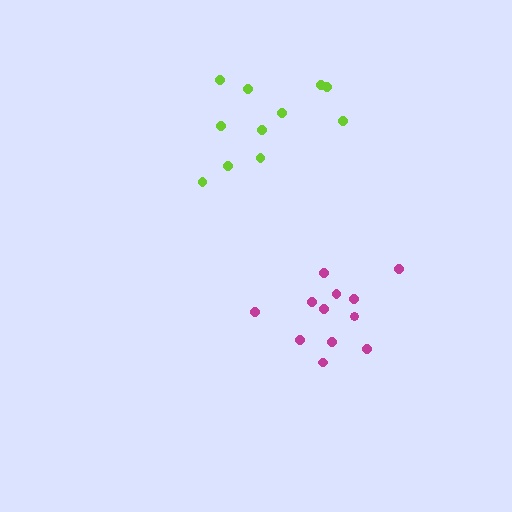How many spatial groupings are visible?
There are 2 spatial groupings.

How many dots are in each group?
Group 1: 11 dots, Group 2: 12 dots (23 total).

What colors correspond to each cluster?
The clusters are colored: lime, magenta.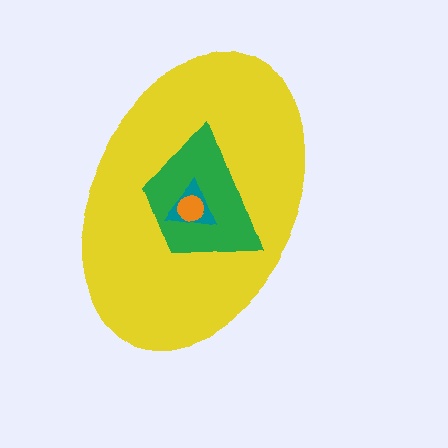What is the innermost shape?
The orange circle.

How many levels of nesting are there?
4.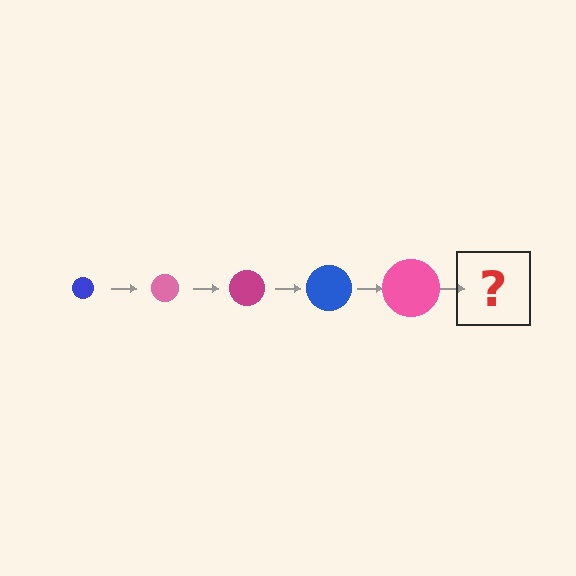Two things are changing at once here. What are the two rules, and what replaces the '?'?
The two rules are that the circle grows larger each step and the color cycles through blue, pink, and magenta. The '?' should be a magenta circle, larger than the previous one.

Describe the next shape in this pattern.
It should be a magenta circle, larger than the previous one.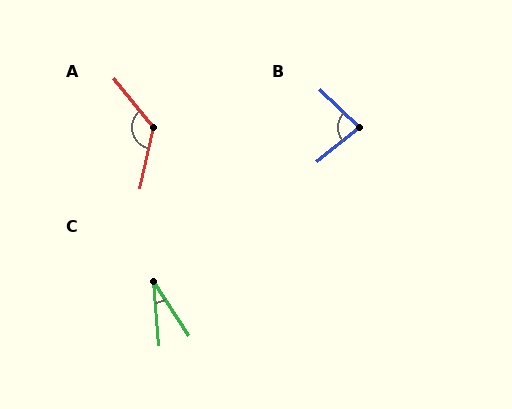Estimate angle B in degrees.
Approximately 83 degrees.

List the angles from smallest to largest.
C (29°), B (83°), A (129°).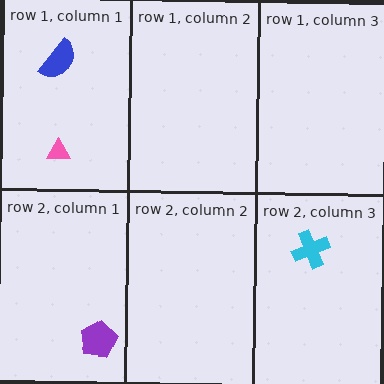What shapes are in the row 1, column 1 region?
The blue semicircle, the pink triangle.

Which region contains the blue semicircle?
The row 1, column 1 region.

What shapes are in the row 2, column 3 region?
The cyan cross.